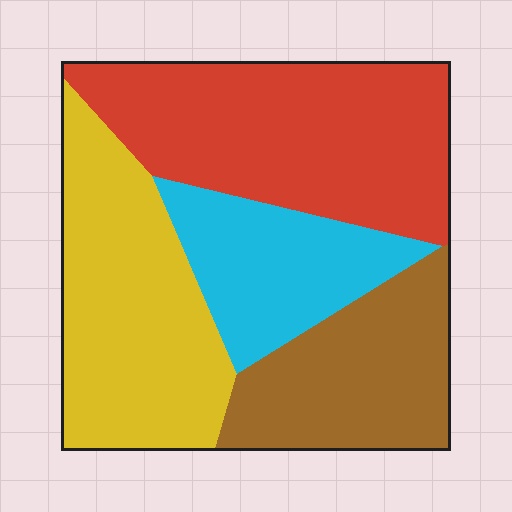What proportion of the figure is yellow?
Yellow takes up about one quarter (1/4) of the figure.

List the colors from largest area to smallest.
From largest to smallest: red, yellow, brown, cyan.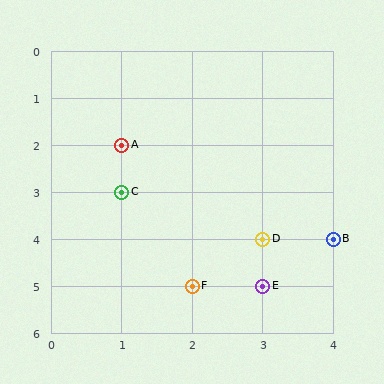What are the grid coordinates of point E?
Point E is at grid coordinates (3, 5).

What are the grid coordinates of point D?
Point D is at grid coordinates (3, 4).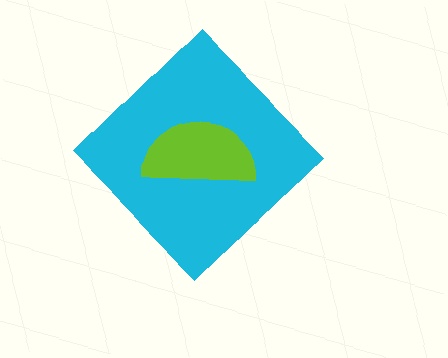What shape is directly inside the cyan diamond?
The lime semicircle.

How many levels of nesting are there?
2.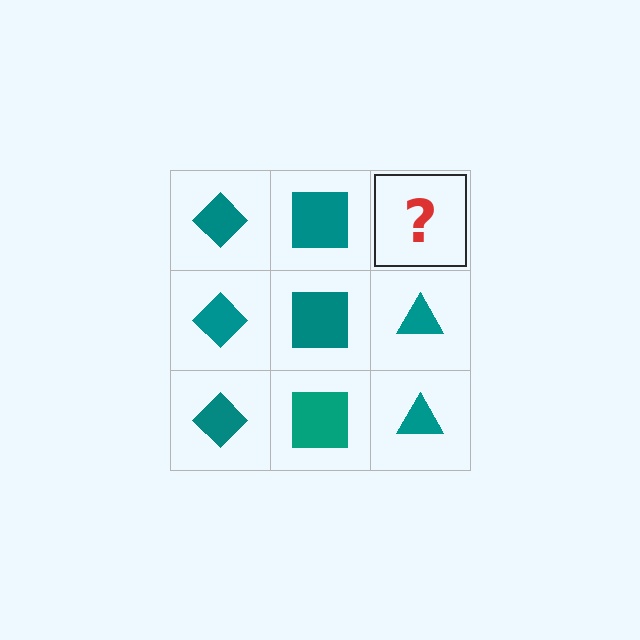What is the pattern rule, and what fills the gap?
The rule is that each column has a consistent shape. The gap should be filled with a teal triangle.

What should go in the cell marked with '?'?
The missing cell should contain a teal triangle.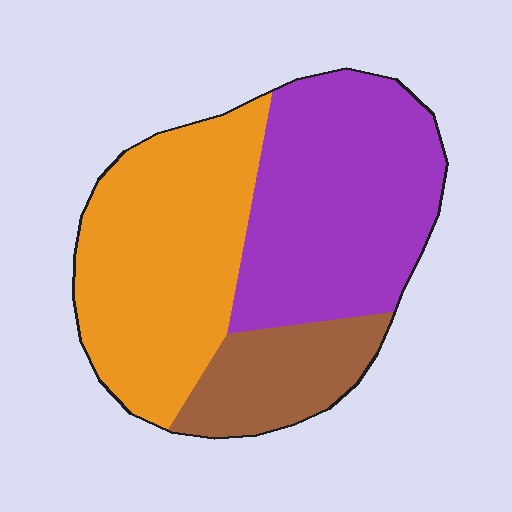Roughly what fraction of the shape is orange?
Orange covers about 40% of the shape.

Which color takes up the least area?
Brown, at roughly 15%.